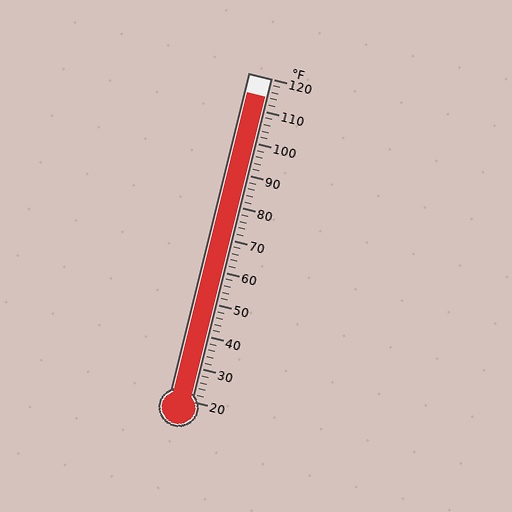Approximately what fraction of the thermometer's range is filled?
The thermometer is filled to approximately 95% of its range.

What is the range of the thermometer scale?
The thermometer scale ranges from 20°F to 120°F.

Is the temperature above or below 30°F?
The temperature is above 30°F.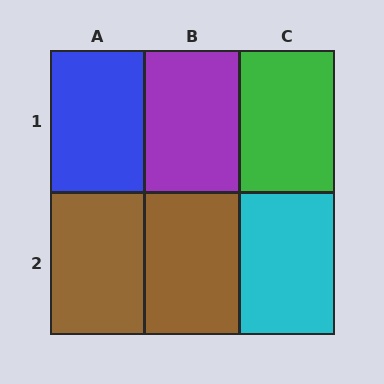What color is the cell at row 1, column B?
Purple.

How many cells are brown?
2 cells are brown.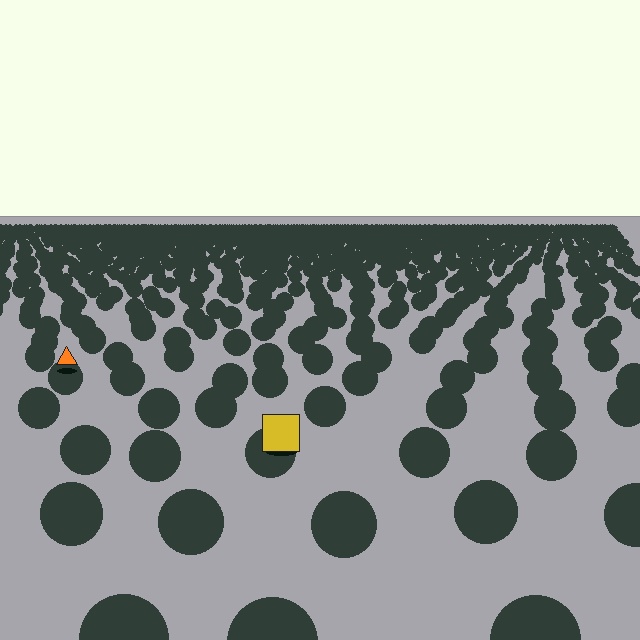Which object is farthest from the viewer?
The orange triangle is farthest from the viewer. It appears smaller and the ground texture around it is denser.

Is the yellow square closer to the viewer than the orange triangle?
Yes. The yellow square is closer — you can tell from the texture gradient: the ground texture is coarser near it.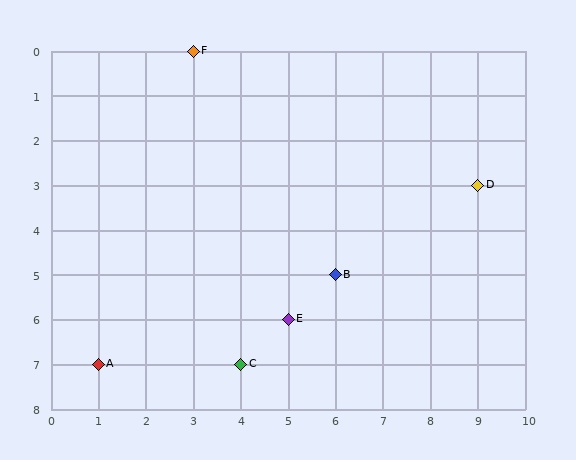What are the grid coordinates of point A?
Point A is at grid coordinates (1, 7).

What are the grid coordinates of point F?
Point F is at grid coordinates (3, 0).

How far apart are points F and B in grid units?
Points F and B are 3 columns and 5 rows apart (about 5.8 grid units diagonally).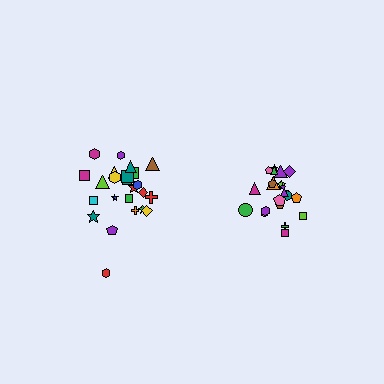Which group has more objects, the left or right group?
The left group.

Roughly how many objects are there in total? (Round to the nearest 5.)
Roughly 45 objects in total.